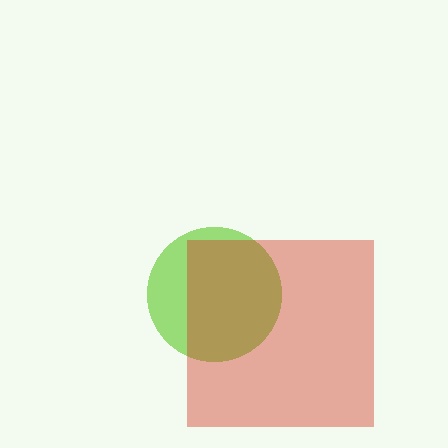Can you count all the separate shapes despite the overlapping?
Yes, there are 2 separate shapes.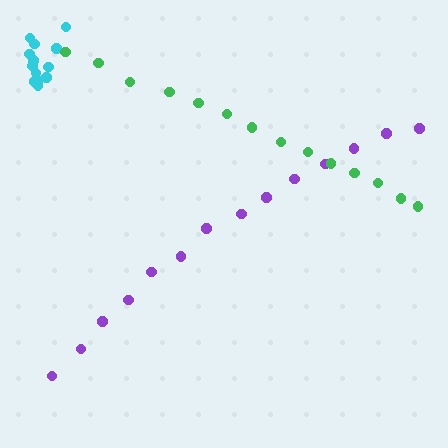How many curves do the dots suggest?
There are 3 distinct paths.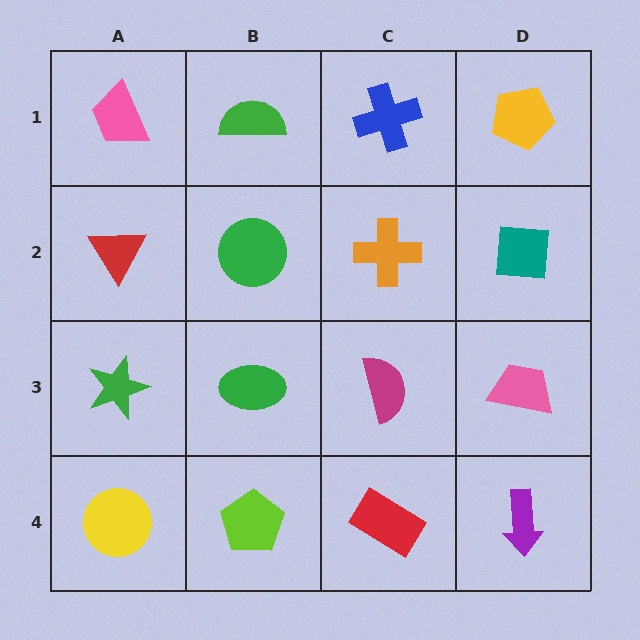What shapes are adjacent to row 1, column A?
A red triangle (row 2, column A), a green semicircle (row 1, column B).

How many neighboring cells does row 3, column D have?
3.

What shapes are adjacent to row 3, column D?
A teal square (row 2, column D), a purple arrow (row 4, column D), a magenta semicircle (row 3, column C).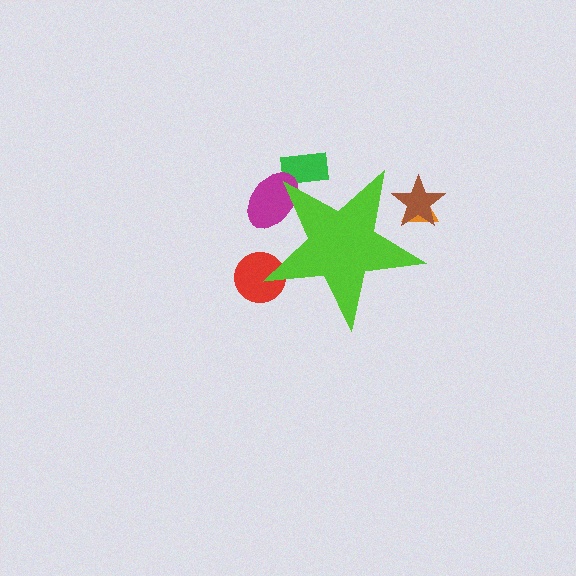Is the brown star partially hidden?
Yes, the brown star is partially hidden behind the lime star.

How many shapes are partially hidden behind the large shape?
5 shapes are partially hidden.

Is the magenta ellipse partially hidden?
Yes, the magenta ellipse is partially hidden behind the lime star.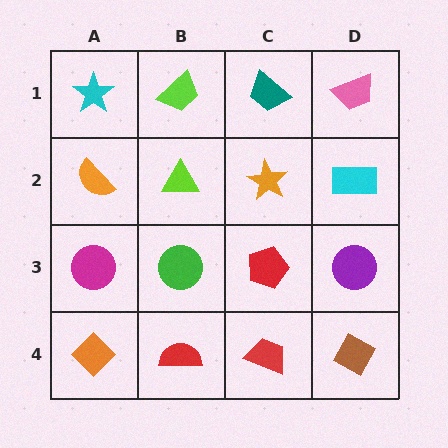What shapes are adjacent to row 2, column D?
A pink trapezoid (row 1, column D), a purple circle (row 3, column D), an orange star (row 2, column C).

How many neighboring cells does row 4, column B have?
3.